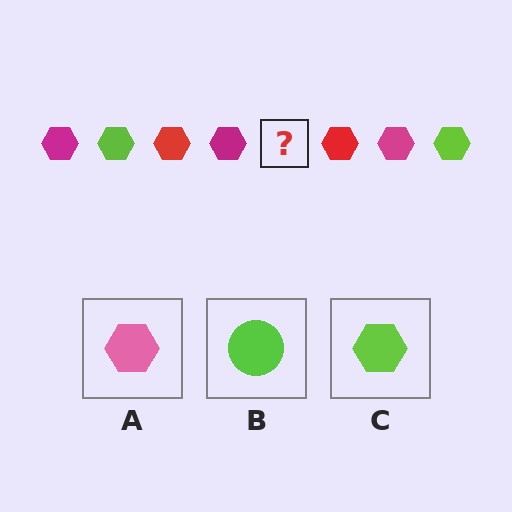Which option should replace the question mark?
Option C.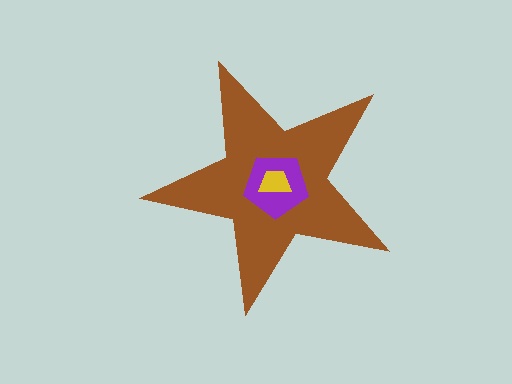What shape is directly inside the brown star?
The purple pentagon.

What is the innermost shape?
The yellow trapezoid.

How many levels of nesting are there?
3.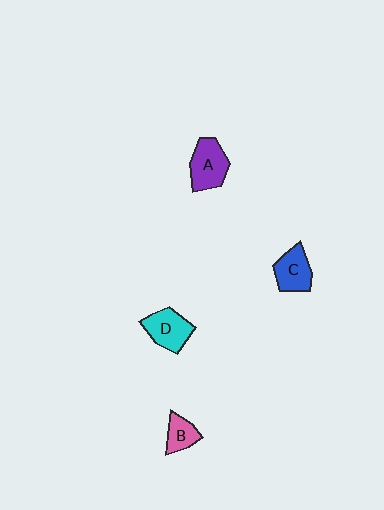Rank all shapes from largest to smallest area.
From largest to smallest: A (purple), D (cyan), C (blue), B (pink).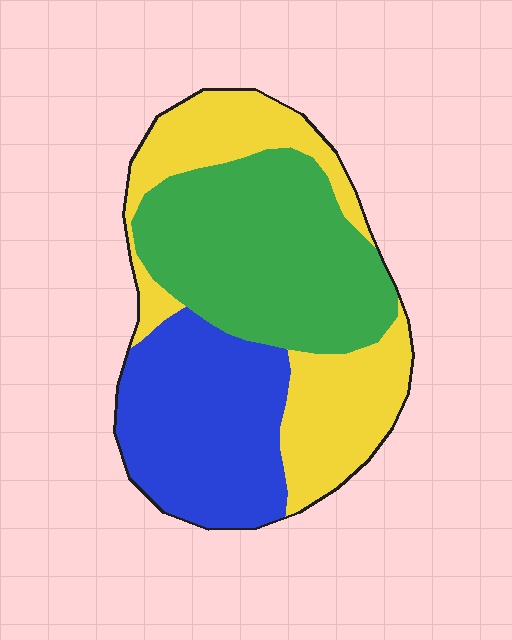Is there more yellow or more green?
Green.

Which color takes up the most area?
Green, at roughly 40%.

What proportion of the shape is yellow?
Yellow covers around 30% of the shape.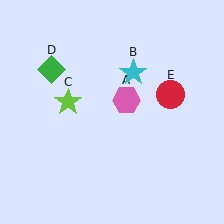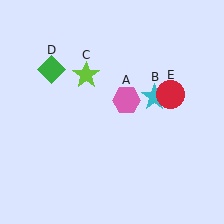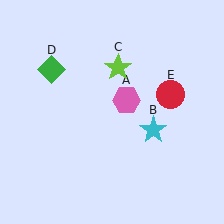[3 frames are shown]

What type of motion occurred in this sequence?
The cyan star (object B), lime star (object C) rotated clockwise around the center of the scene.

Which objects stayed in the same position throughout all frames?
Pink hexagon (object A) and green diamond (object D) and red circle (object E) remained stationary.